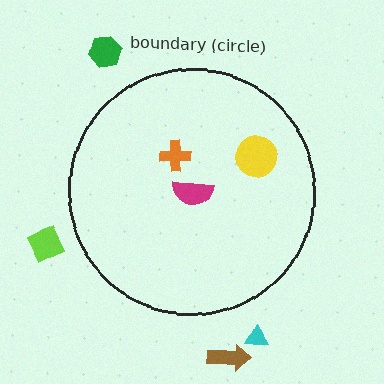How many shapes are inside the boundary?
3 inside, 4 outside.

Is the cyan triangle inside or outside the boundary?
Outside.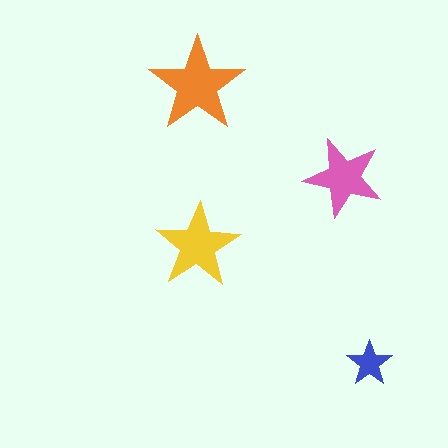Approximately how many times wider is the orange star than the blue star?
About 2 times wider.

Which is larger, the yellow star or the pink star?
The yellow one.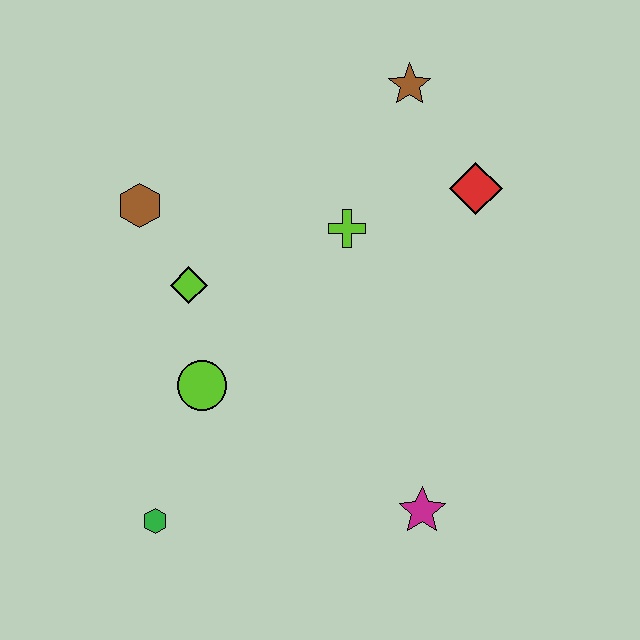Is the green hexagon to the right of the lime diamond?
No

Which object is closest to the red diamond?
The brown star is closest to the red diamond.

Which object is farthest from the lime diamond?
The magenta star is farthest from the lime diamond.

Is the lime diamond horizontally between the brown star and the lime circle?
No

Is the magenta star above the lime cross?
No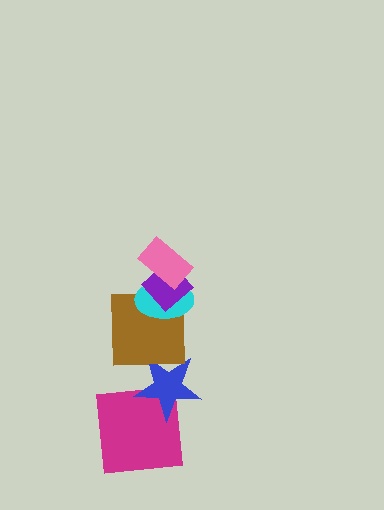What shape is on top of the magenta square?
The blue star is on top of the magenta square.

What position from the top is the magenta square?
The magenta square is 6th from the top.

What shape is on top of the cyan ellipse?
The purple diamond is on top of the cyan ellipse.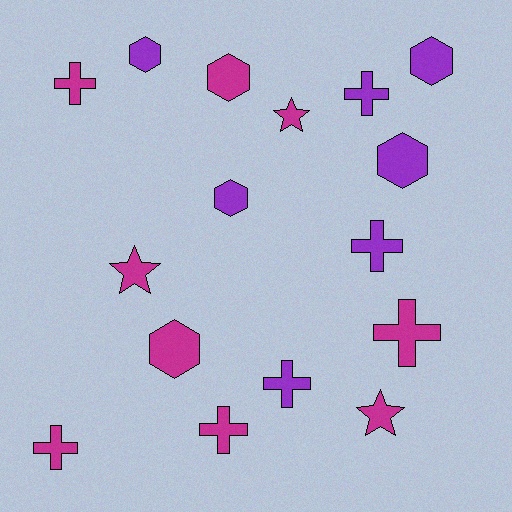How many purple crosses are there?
There are 3 purple crosses.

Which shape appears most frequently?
Cross, with 7 objects.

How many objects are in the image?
There are 16 objects.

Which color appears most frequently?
Magenta, with 9 objects.